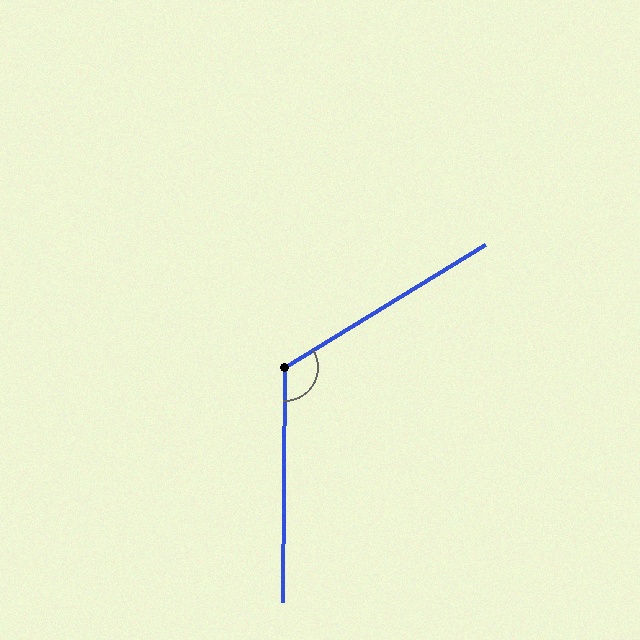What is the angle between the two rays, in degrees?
Approximately 122 degrees.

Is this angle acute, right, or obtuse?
It is obtuse.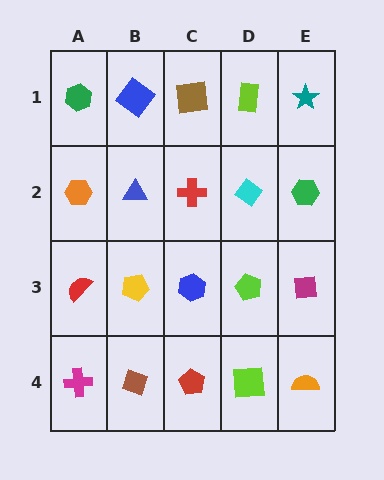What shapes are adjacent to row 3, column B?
A blue triangle (row 2, column B), a brown diamond (row 4, column B), a red semicircle (row 3, column A), a blue hexagon (row 3, column C).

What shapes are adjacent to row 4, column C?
A blue hexagon (row 3, column C), a brown diamond (row 4, column B), a lime square (row 4, column D).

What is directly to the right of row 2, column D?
A green hexagon.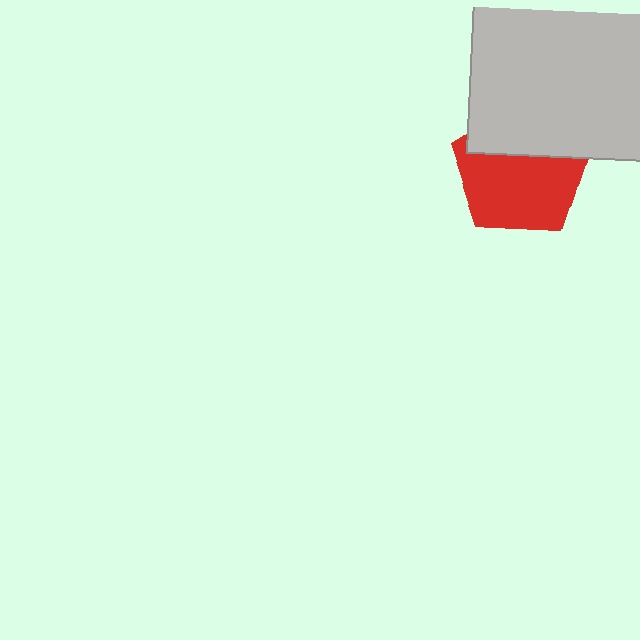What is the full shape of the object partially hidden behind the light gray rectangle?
The partially hidden object is a red pentagon.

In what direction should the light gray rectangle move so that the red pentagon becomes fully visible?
The light gray rectangle should move up. That is the shortest direction to clear the overlap and leave the red pentagon fully visible.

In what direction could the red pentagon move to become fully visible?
The red pentagon could move down. That would shift it out from behind the light gray rectangle entirely.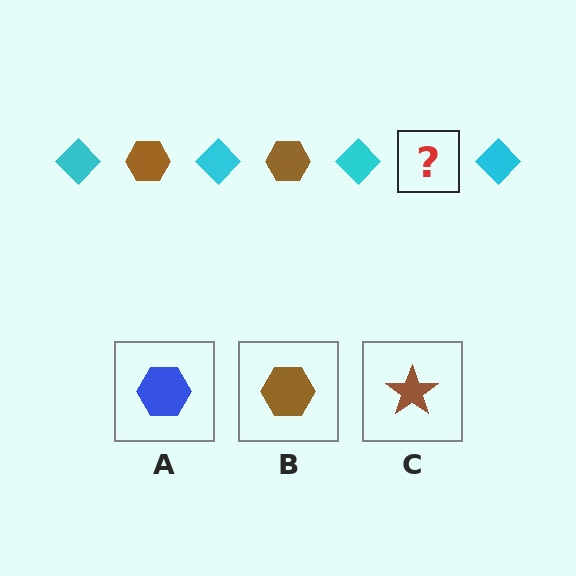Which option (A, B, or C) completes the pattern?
B.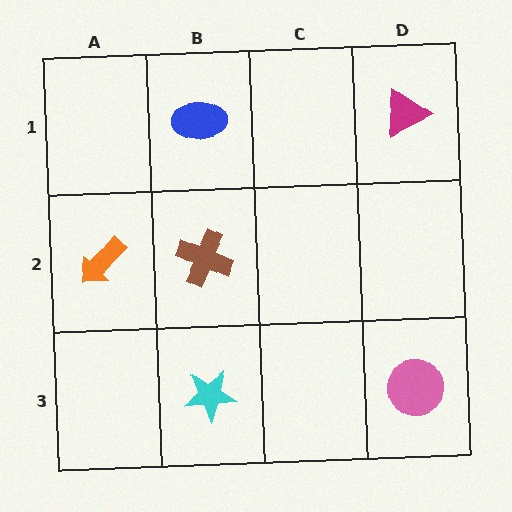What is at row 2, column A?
An orange arrow.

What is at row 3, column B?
A cyan star.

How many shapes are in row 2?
2 shapes.